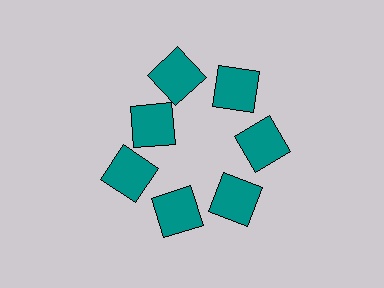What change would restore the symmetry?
The symmetry would be restored by moving it outward, back onto the ring so that all 7 squares sit at equal angles and equal distance from the center.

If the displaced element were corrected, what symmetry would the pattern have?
It would have 7-fold rotational symmetry — the pattern would map onto itself every 51 degrees.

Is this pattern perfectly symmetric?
No. The 7 teal squares are arranged in a ring, but one element near the 10 o'clock position is pulled inward toward the center, breaking the 7-fold rotational symmetry.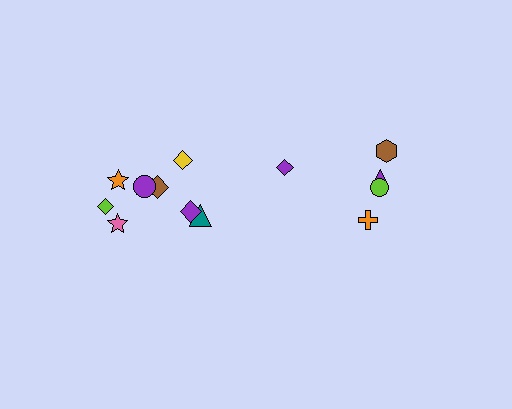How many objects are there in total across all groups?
There are 13 objects.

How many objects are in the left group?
There are 8 objects.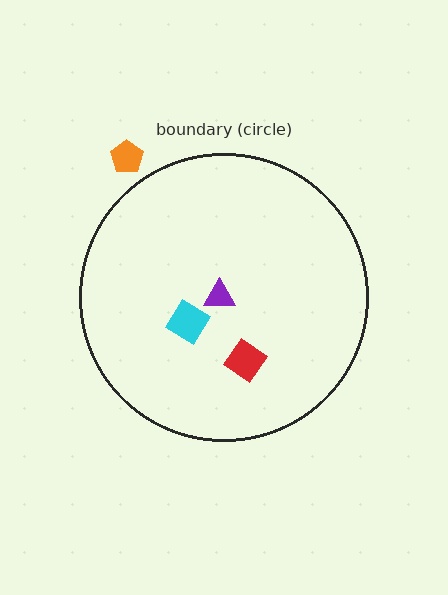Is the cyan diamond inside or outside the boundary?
Inside.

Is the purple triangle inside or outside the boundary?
Inside.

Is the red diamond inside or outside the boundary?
Inside.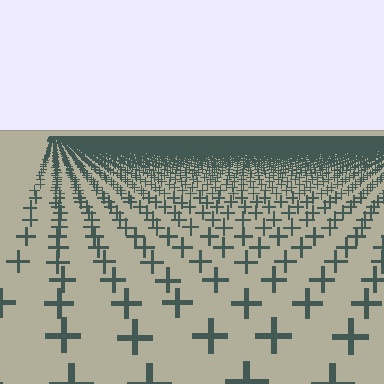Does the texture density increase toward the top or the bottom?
Density increases toward the top.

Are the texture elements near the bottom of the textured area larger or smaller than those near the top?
Larger. Near the bottom, elements are closer to the viewer and appear at a bigger on-screen size.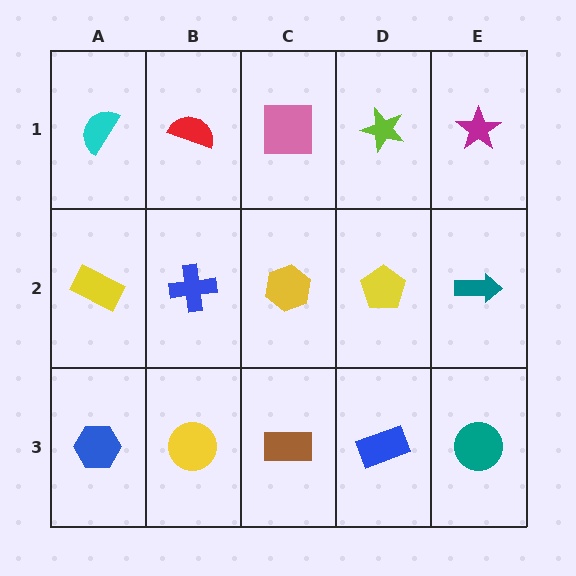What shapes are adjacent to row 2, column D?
A lime star (row 1, column D), a blue rectangle (row 3, column D), a yellow hexagon (row 2, column C), a teal arrow (row 2, column E).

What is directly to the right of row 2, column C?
A yellow pentagon.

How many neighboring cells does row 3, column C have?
3.